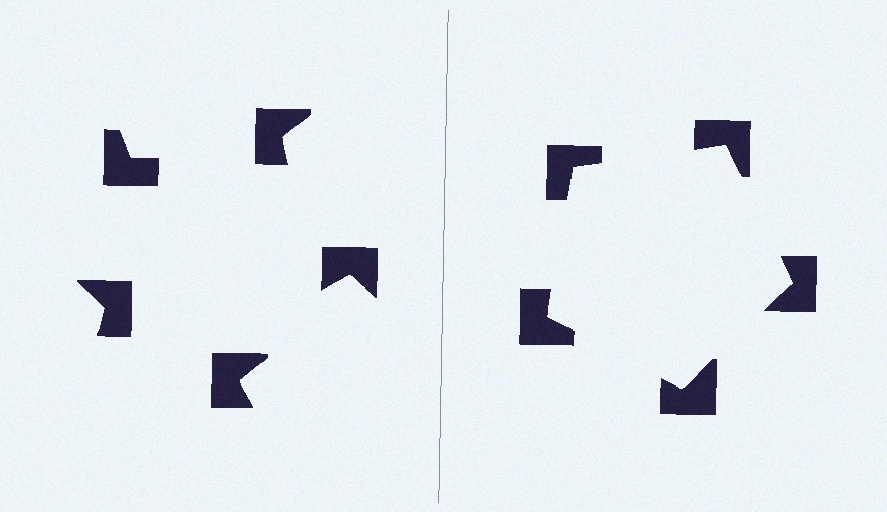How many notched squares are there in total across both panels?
10 — 5 on each side.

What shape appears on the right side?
An illusory pentagon.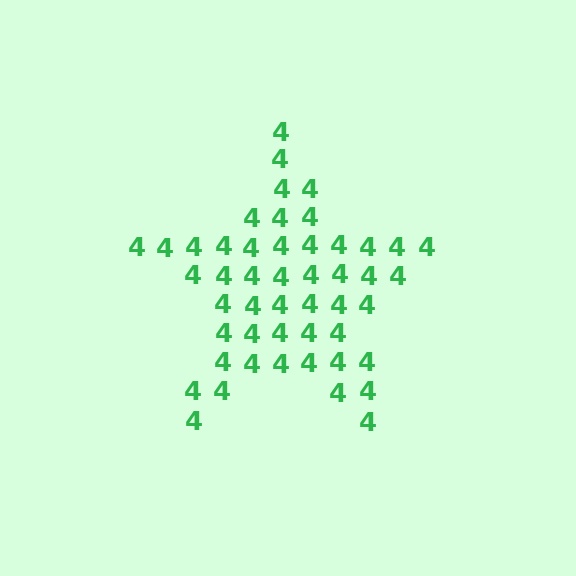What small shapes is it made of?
It is made of small digit 4's.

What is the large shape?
The large shape is a star.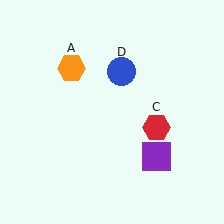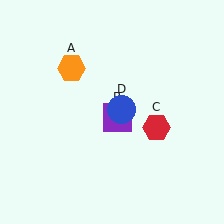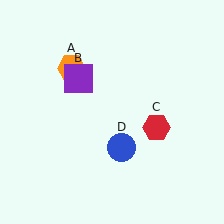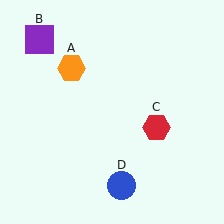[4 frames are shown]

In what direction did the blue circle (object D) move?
The blue circle (object D) moved down.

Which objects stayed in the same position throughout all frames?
Orange hexagon (object A) and red hexagon (object C) remained stationary.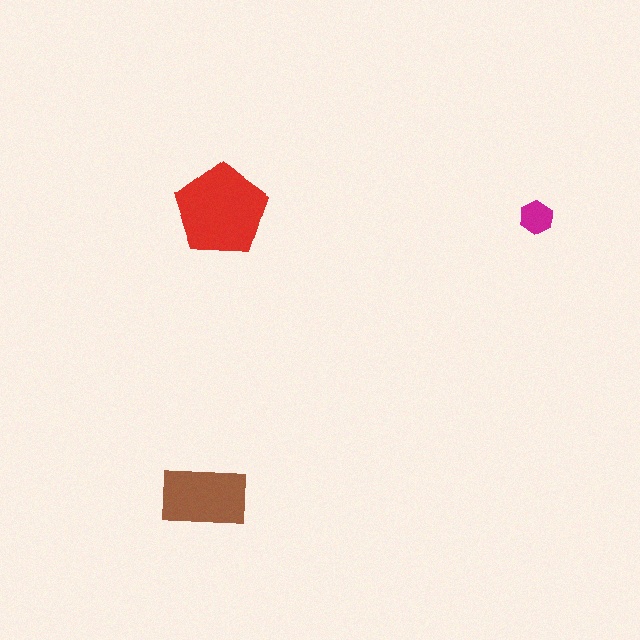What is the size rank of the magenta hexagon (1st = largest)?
3rd.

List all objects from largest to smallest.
The red pentagon, the brown rectangle, the magenta hexagon.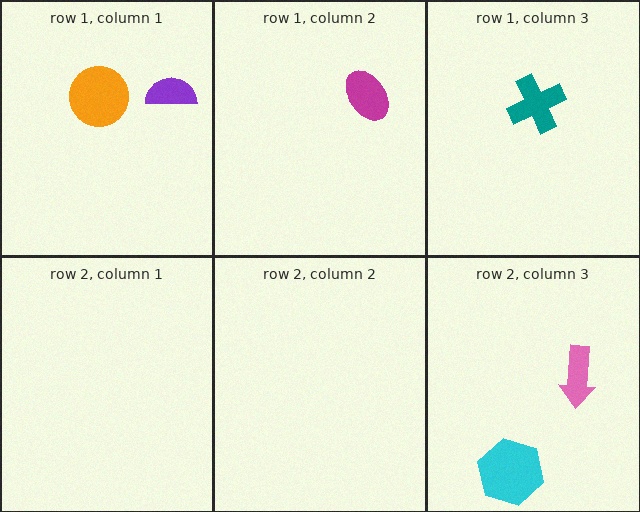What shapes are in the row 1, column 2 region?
The magenta ellipse.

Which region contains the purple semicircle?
The row 1, column 1 region.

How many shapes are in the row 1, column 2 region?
1.